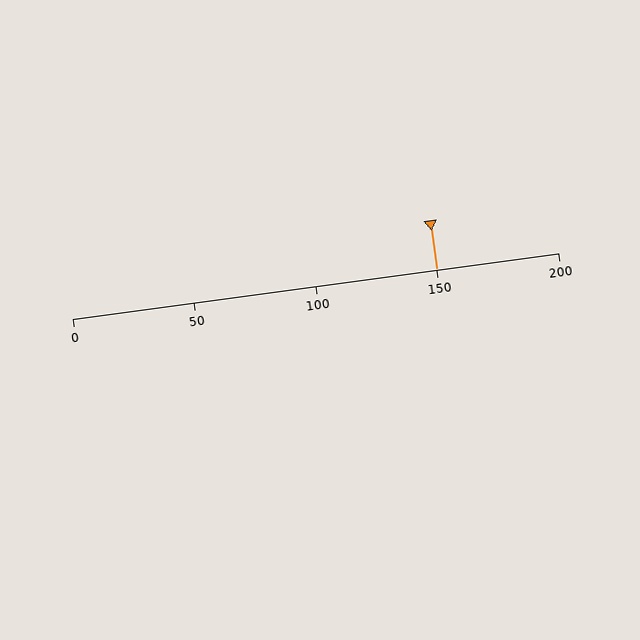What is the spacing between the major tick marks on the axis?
The major ticks are spaced 50 apart.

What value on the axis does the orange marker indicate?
The marker indicates approximately 150.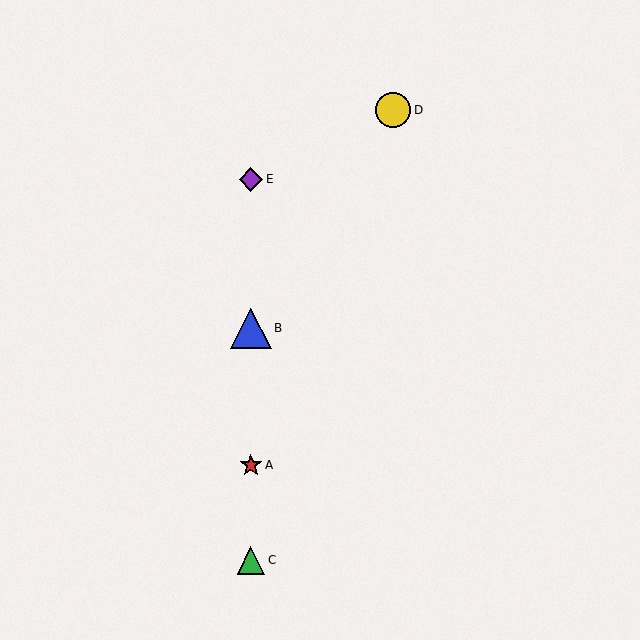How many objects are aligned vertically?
4 objects (A, B, C, E) are aligned vertically.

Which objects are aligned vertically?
Objects A, B, C, E are aligned vertically.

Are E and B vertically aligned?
Yes, both are at x≈251.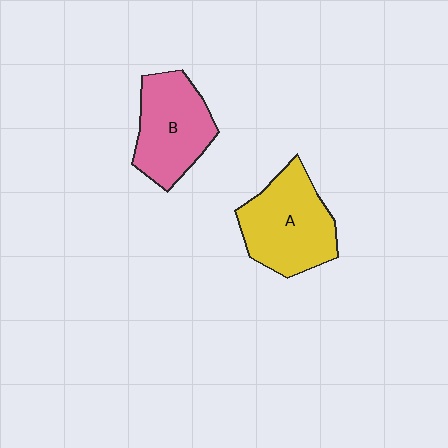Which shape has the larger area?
Shape A (yellow).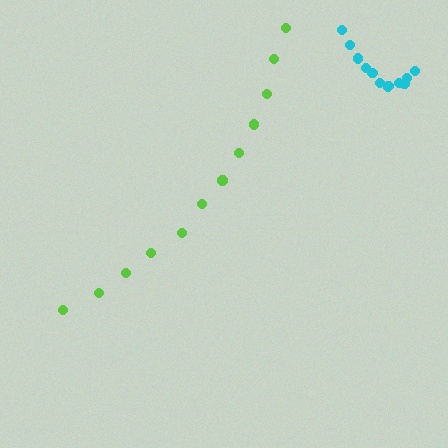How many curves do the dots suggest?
There are 2 distinct paths.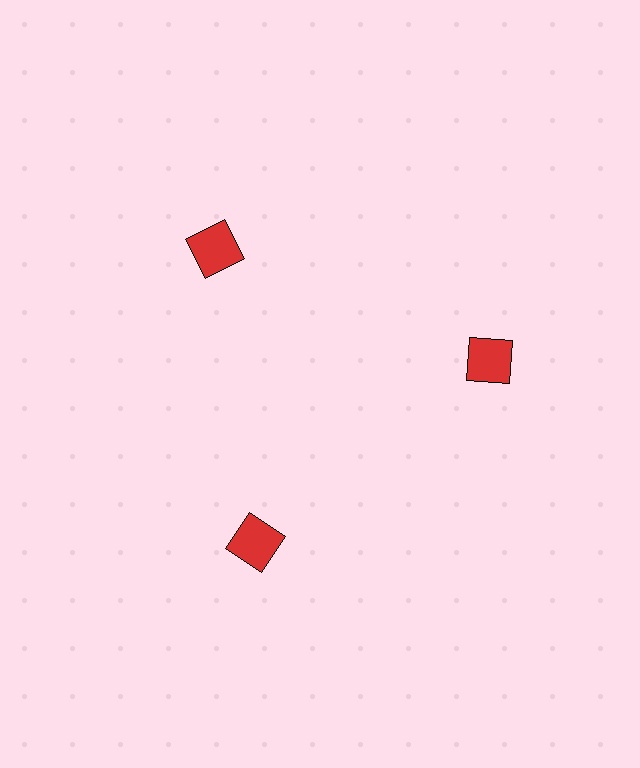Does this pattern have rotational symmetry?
Yes, this pattern has 3-fold rotational symmetry. It looks the same after rotating 120 degrees around the center.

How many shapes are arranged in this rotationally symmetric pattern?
There are 3 shapes, arranged in 3 groups of 1.